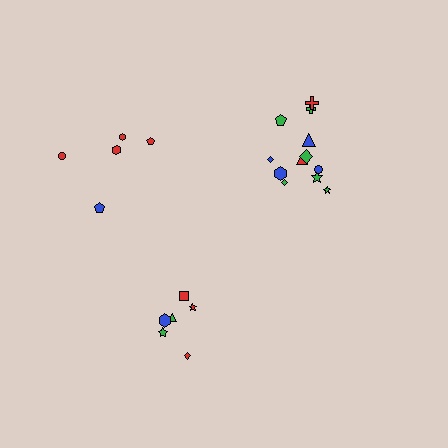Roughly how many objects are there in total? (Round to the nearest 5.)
Roughly 25 objects in total.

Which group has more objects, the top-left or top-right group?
The top-right group.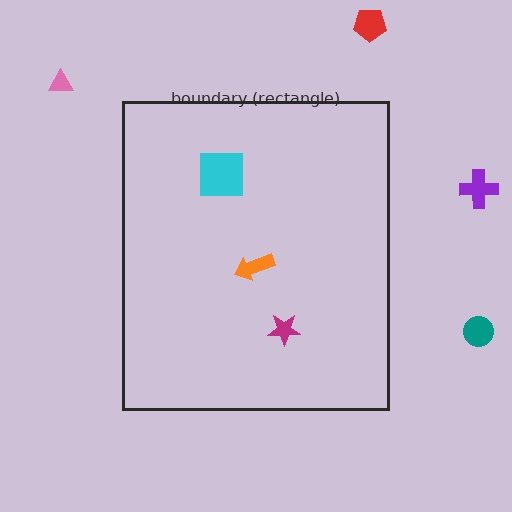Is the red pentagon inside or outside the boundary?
Outside.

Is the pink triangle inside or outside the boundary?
Outside.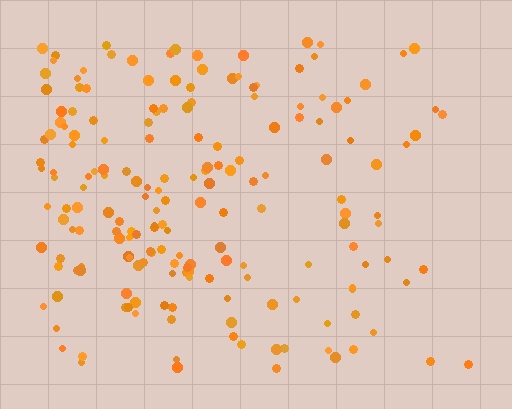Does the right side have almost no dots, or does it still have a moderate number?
Still a moderate number, just noticeably fewer than the left.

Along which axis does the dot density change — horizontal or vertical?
Horizontal.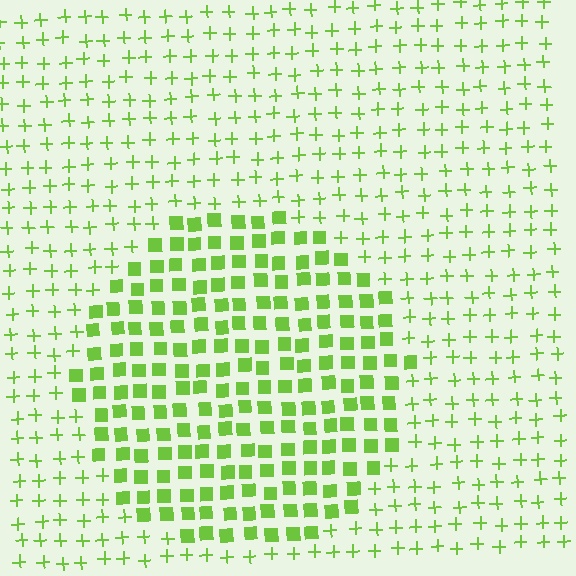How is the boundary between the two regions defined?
The boundary is defined by a change in element shape: squares inside vs. plus signs outside. All elements share the same color and spacing.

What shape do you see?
I see a circle.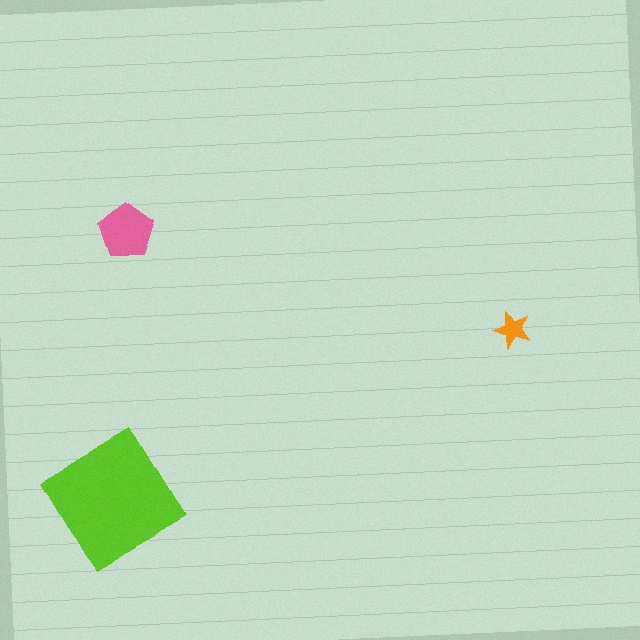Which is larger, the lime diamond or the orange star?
The lime diamond.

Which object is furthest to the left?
The lime diamond is leftmost.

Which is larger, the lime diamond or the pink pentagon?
The lime diamond.